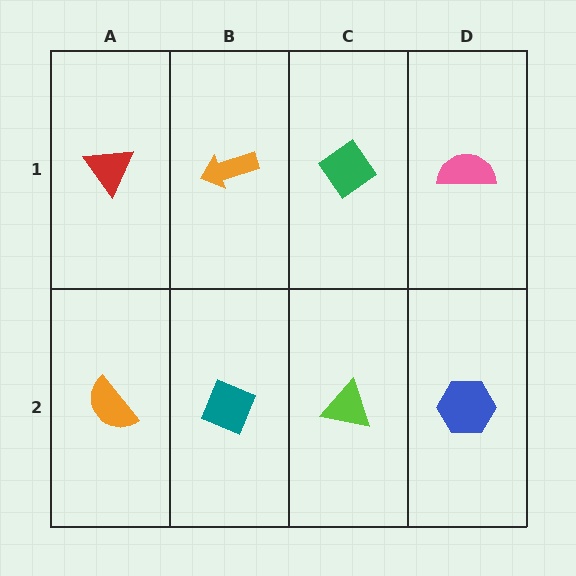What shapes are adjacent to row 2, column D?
A pink semicircle (row 1, column D), a lime triangle (row 2, column C).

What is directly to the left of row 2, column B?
An orange semicircle.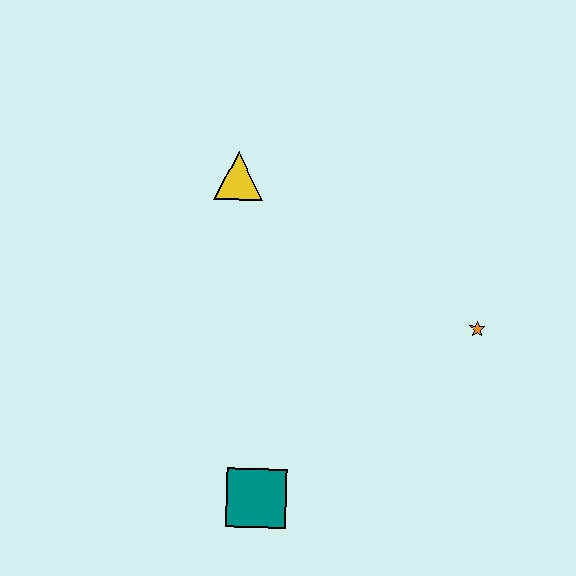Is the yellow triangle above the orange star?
Yes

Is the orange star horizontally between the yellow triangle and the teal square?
No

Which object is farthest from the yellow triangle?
The teal square is farthest from the yellow triangle.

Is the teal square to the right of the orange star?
No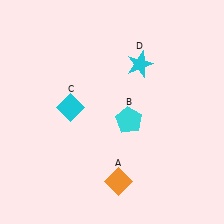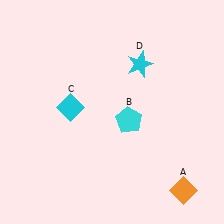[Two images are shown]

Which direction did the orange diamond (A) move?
The orange diamond (A) moved right.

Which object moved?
The orange diamond (A) moved right.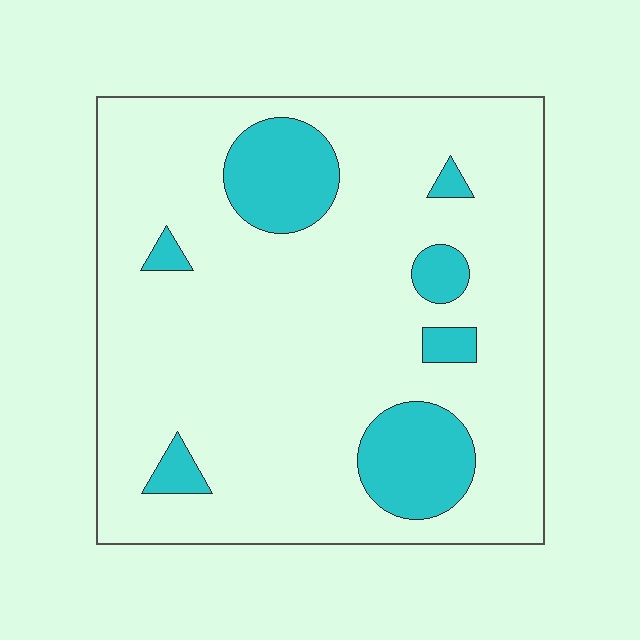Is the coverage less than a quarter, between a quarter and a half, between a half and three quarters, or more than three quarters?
Less than a quarter.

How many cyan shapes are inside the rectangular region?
7.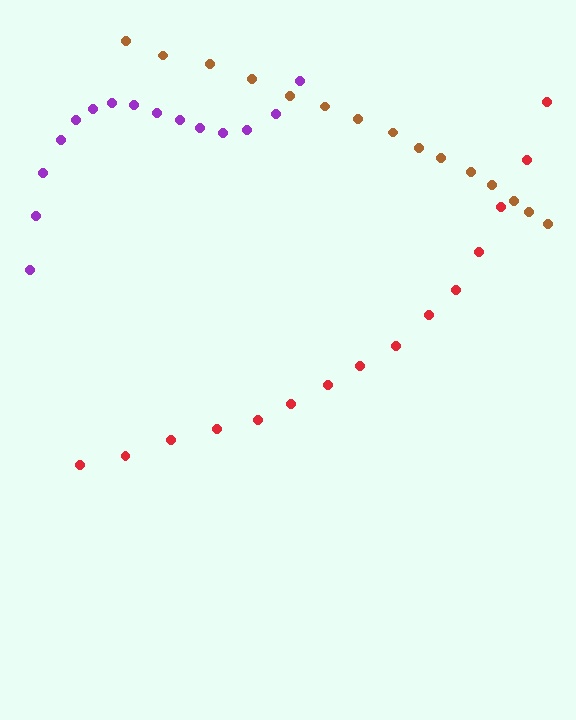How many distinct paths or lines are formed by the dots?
There are 3 distinct paths.